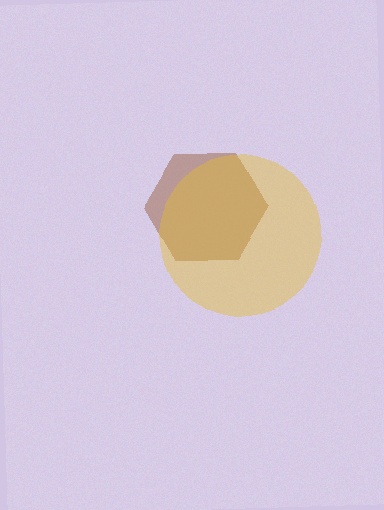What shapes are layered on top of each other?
The layered shapes are: a brown hexagon, a yellow circle.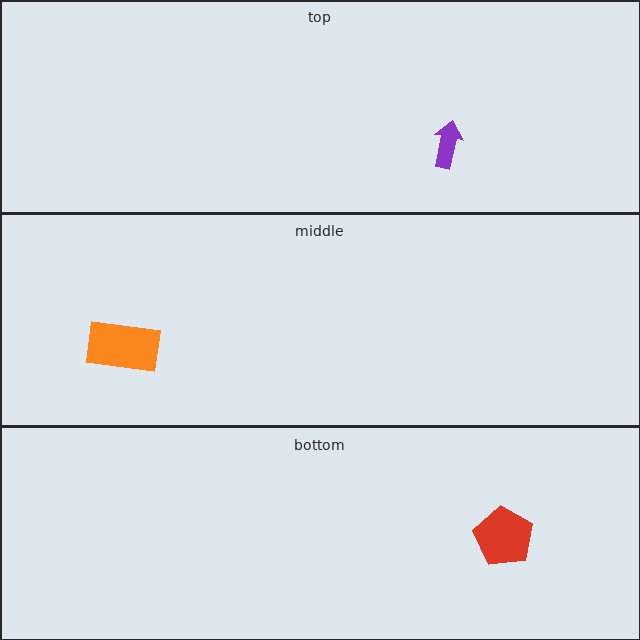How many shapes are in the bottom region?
1.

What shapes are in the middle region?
The orange rectangle.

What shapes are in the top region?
The purple arrow.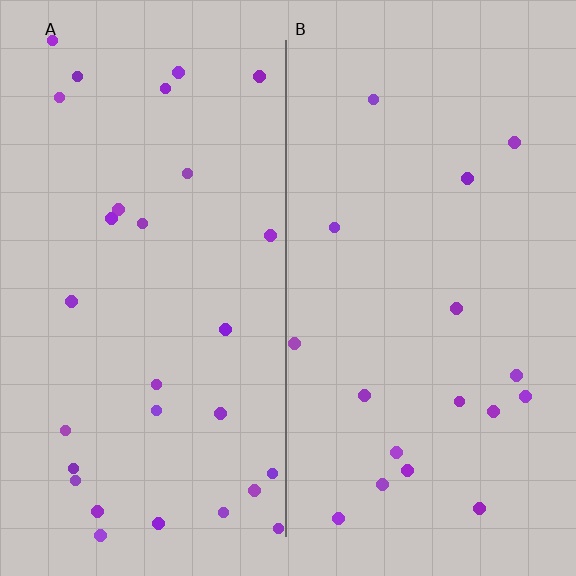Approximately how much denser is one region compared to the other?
Approximately 1.7× — region A over region B.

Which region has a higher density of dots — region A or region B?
A (the left).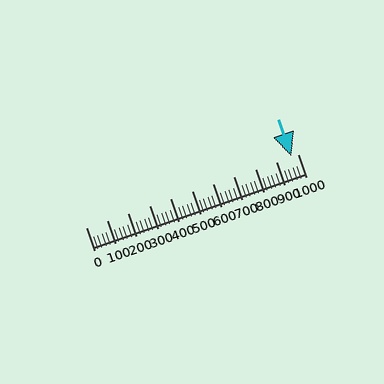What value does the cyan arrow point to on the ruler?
The cyan arrow points to approximately 970.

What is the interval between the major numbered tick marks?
The major tick marks are spaced 100 units apart.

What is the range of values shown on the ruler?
The ruler shows values from 0 to 1000.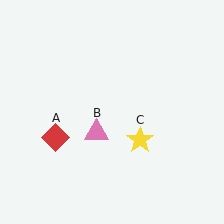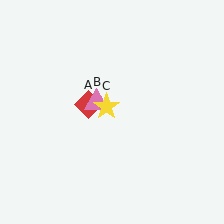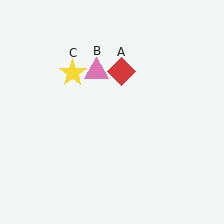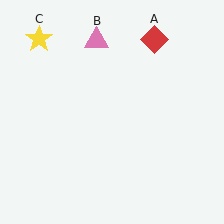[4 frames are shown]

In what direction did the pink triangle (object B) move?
The pink triangle (object B) moved up.